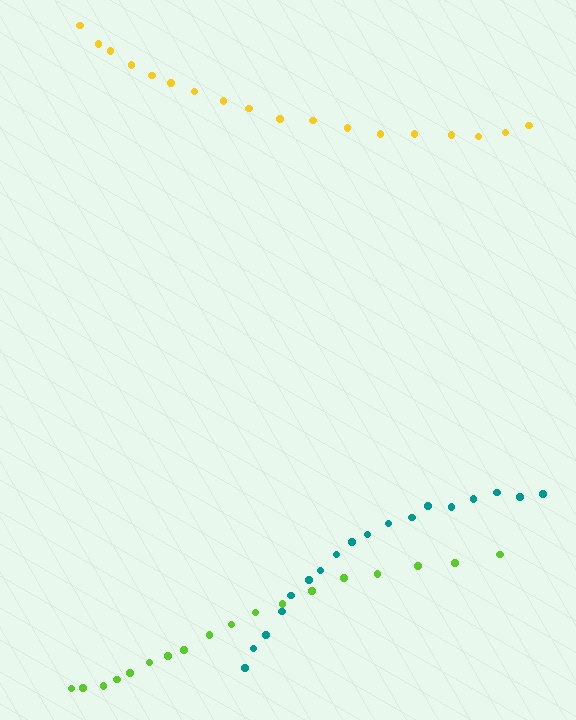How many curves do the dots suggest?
There are 3 distinct paths.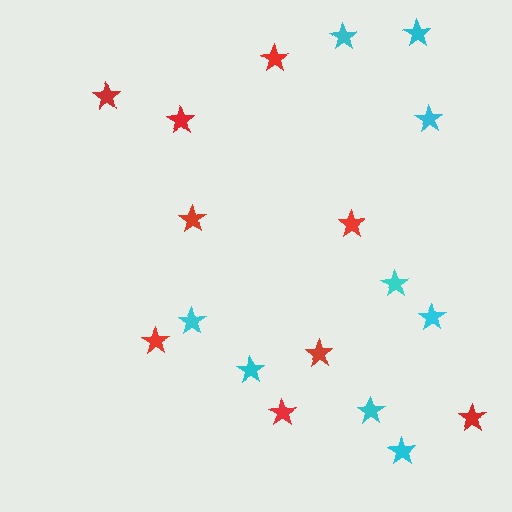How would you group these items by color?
There are 2 groups: one group of red stars (9) and one group of cyan stars (9).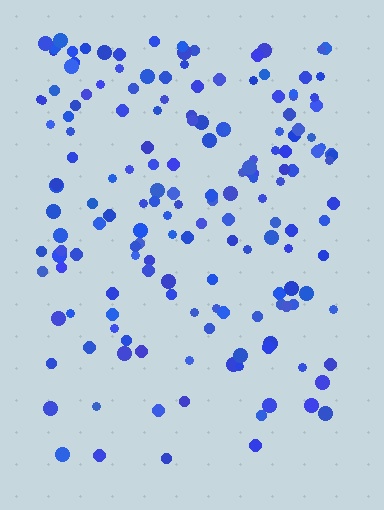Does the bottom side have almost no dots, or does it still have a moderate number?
Still a moderate number, just noticeably fewer than the top.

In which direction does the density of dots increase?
From bottom to top, with the top side densest.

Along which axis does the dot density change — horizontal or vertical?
Vertical.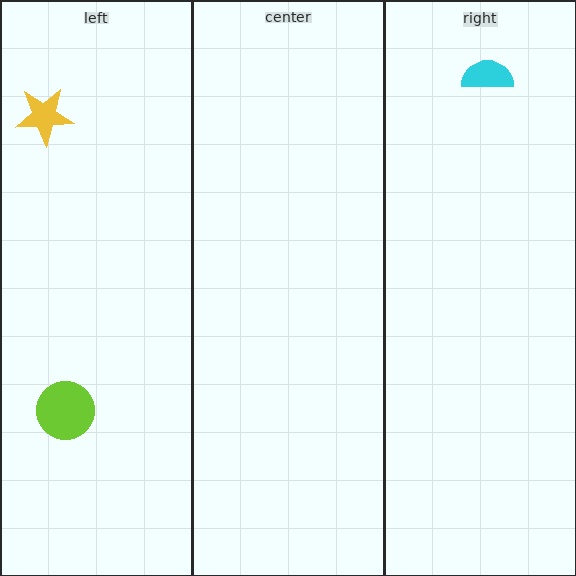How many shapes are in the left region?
2.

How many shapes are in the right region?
1.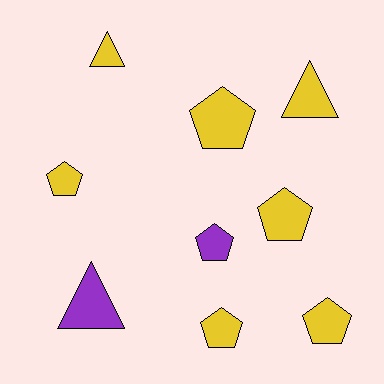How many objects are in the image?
There are 9 objects.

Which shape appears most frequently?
Pentagon, with 6 objects.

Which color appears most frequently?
Yellow, with 7 objects.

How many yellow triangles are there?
There are 2 yellow triangles.